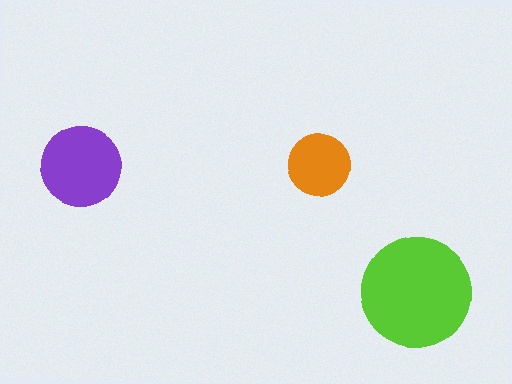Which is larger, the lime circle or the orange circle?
The lime one.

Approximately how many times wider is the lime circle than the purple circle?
About 1.5 times wider.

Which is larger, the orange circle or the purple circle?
The purple one.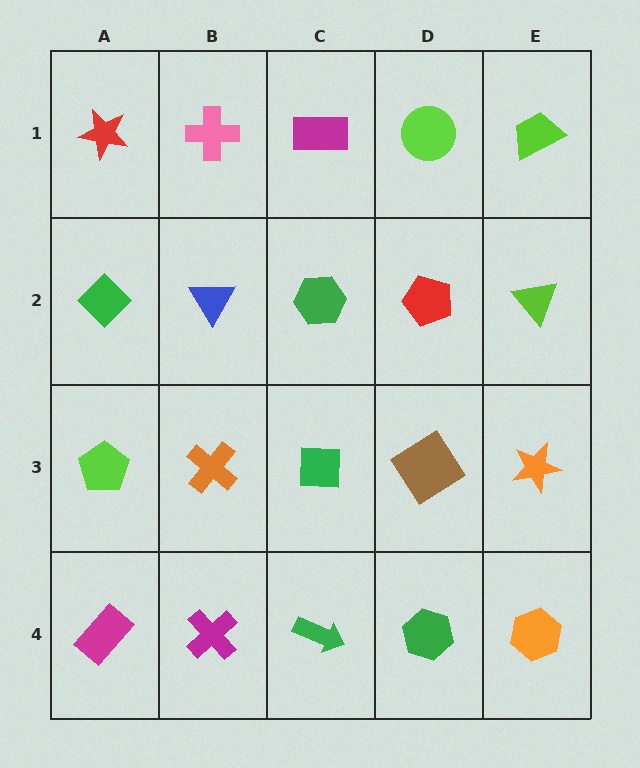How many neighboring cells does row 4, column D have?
3.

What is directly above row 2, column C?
A magenta rectangle.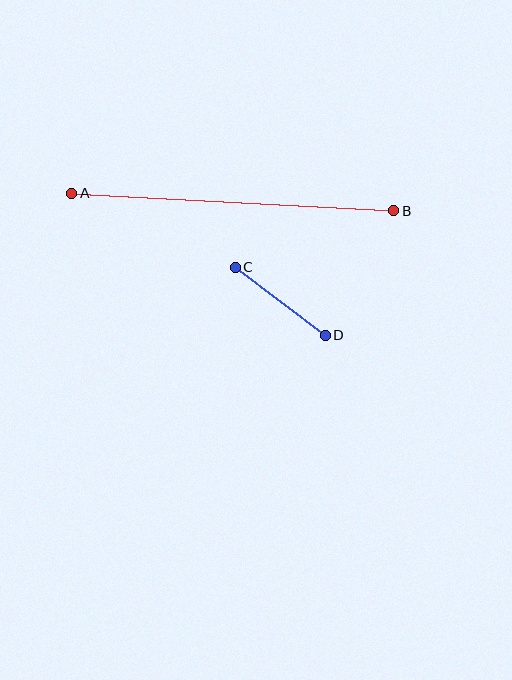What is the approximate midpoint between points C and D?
The midpoint is at approximately (280, 301) pixels.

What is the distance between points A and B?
The distance is approximately 322 pixels.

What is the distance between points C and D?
The distance is approximately 113 pixels.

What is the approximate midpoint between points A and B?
The midpoint is at approximately (233, 202) pixels.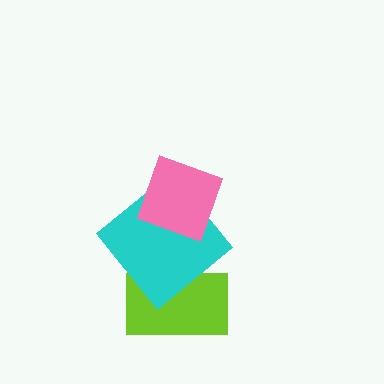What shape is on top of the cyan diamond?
The pink diamond is on top of the cyan diamond.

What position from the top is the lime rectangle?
The lime rectangle is 3rd from the top.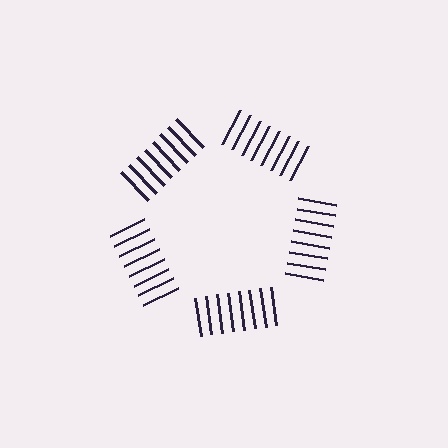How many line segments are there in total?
40 — 8 along each of the 5 edges.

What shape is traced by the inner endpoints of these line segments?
An illusory pentagon — the line segments terminate on its edges but no continuous stroke is drawn.